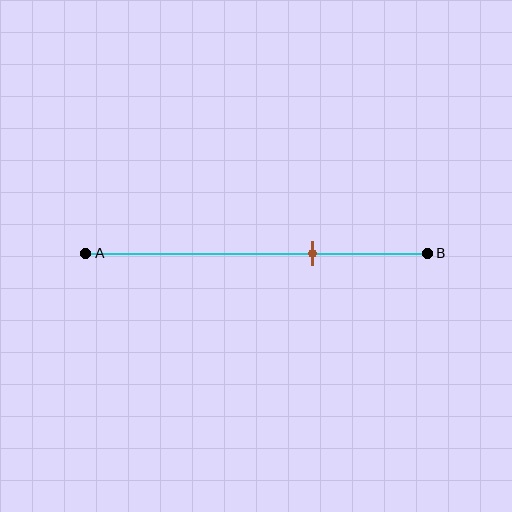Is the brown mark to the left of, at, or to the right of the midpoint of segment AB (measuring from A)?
The brown mark is to the right of the midpoint of segment AB.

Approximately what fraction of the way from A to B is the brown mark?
The brown mark is approximately 65% of the way from A to B.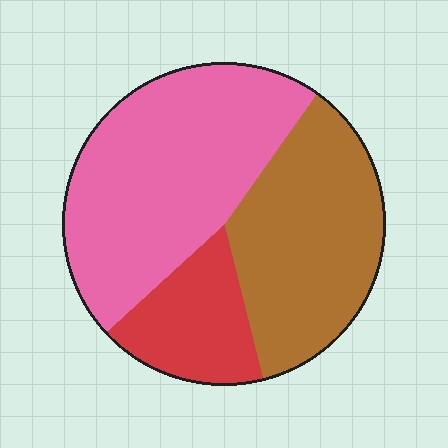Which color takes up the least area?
Red, at roughly 15%.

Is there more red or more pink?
Pink.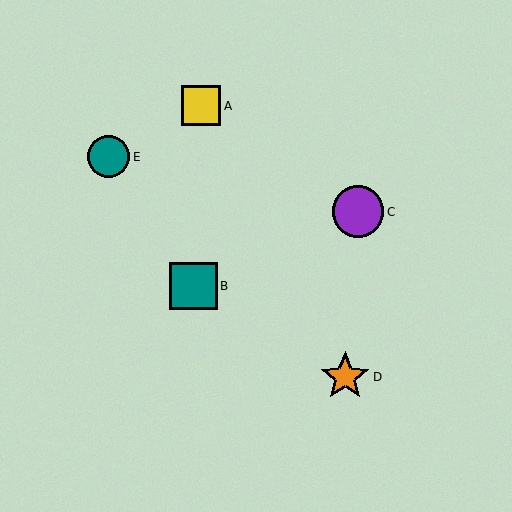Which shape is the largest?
The purple circle (labeled C) is the largest.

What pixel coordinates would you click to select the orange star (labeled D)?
Click at (345, 377) to select the orange star D.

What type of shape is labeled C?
Shape C is a purple circle.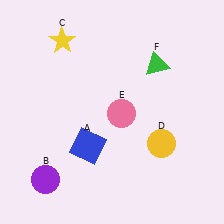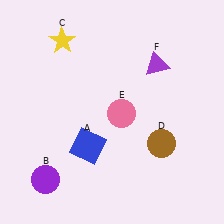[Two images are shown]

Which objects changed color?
D changed from yellow to brown. F changed from green to purple.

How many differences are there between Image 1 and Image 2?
There are 2 differences between the two images.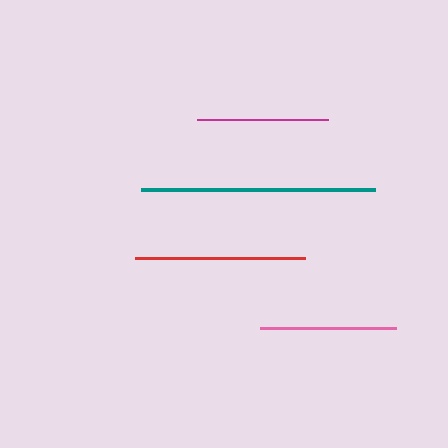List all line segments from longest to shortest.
From longest to shortest: teal, red, pink, magenta.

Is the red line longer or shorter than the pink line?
The red line is longer than the pink line.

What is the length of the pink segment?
The pink segment is approximately 136 pixels long.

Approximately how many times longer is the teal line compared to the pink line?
The teal line is approximately 1.7 times the length of the pink line.